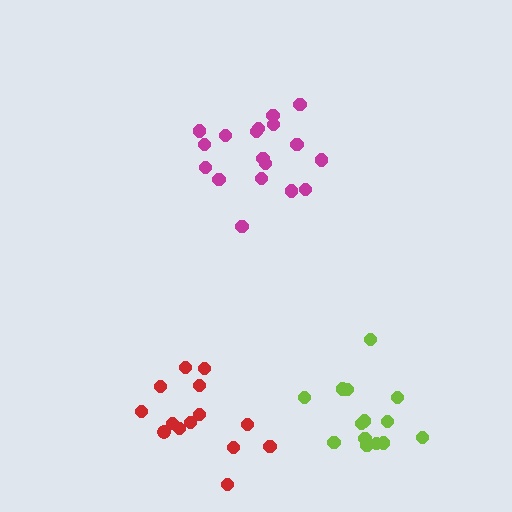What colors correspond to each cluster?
The clusters are colored: red, magenta, lime.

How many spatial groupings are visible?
There are 3 spatial groupings.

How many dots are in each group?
Group 1: 14 dots, Group 2: 18 dots, Group 3: 14 dots (46 total).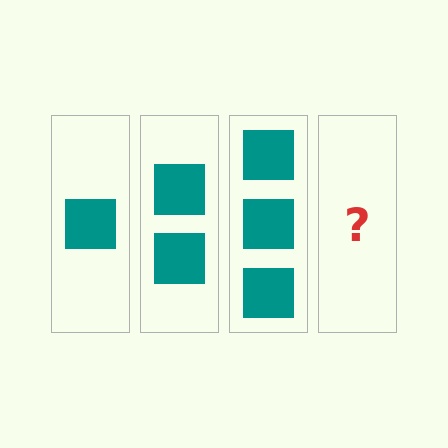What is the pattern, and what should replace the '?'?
The pattern is that each step adds one more square. The '?' should be 4 squares.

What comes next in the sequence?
The next element should be 4 squares.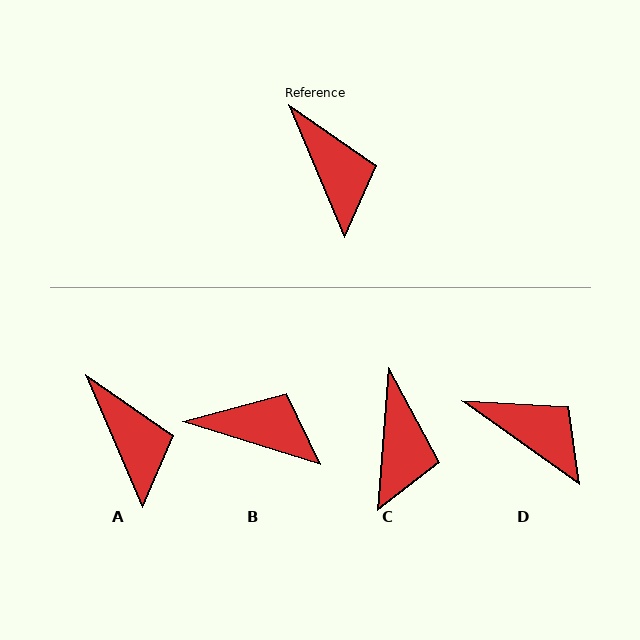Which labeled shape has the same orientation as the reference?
A.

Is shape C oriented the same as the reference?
No, it is off by about 28 degrees.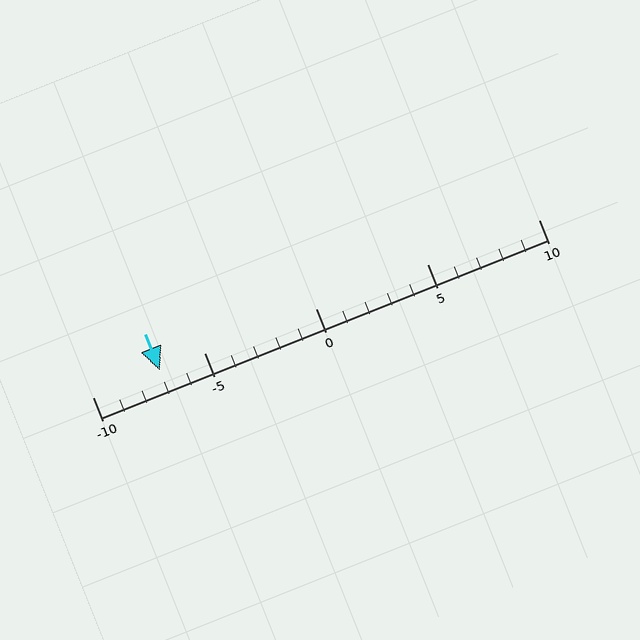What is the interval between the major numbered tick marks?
The major tick marks are spaced 5 units apart.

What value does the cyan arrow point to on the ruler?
The cyan arrow points to approximately -7.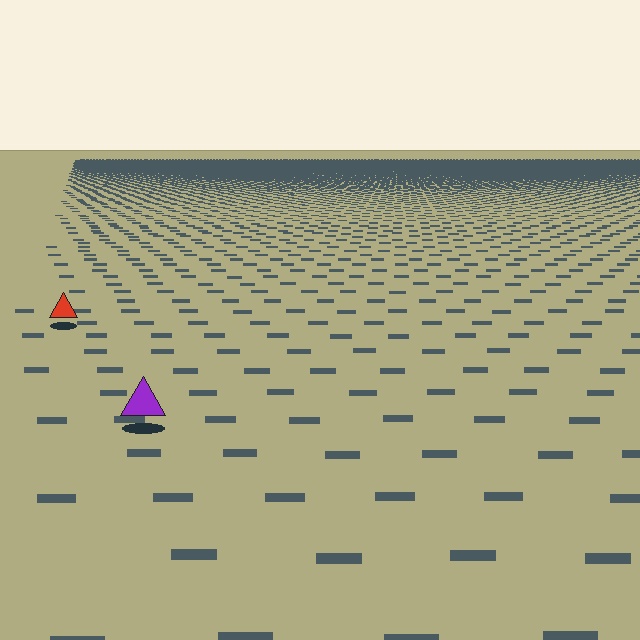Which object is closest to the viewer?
The purple triangle is closest. The texture marks near it are larger and more spread out.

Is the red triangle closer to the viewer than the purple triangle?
No. The purple triangle is closer — you can tell from the texture gradient: the ground texture is coarser near it.